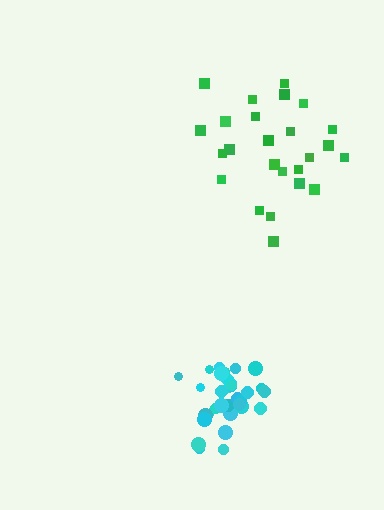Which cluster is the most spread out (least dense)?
Green.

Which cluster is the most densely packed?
Cyan.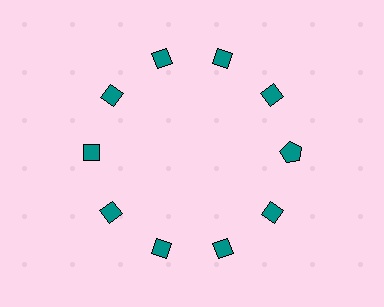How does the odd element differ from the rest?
It has a different shape: pentagon instead of diamond.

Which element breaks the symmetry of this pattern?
The teal pentagon at roughly the 3 o'clock position breaks the symmetry. All other shapes are teal diamonds.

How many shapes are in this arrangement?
There are 10 shapes arranged in a ring pattern.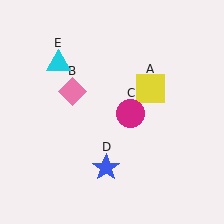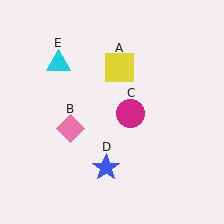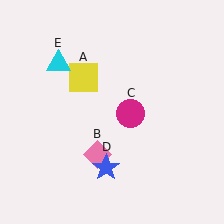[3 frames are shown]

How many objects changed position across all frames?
2 objects changed position: yellow square (object A), pink diamond (object B).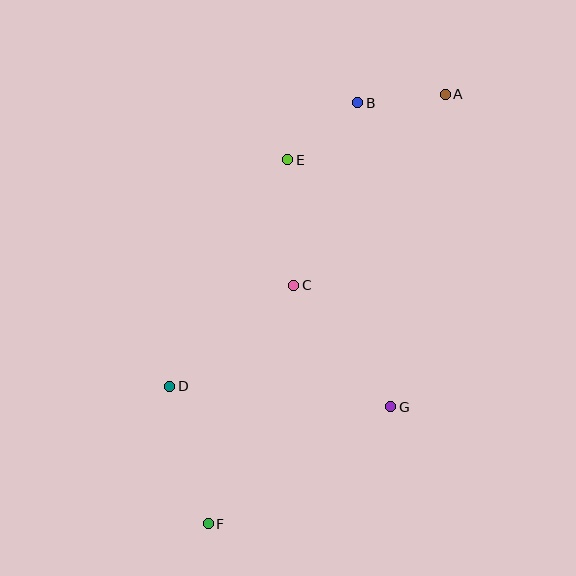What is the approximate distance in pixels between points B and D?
The distance between B and D is approximately 340 pixels.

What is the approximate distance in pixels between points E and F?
The distance between E and F is approximately 372 pixels.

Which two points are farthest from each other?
Points A and F are farthest from each other.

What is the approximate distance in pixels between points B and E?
The distance between B and E is approximately 91 pixels.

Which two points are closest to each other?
Points A and B are closest to each other.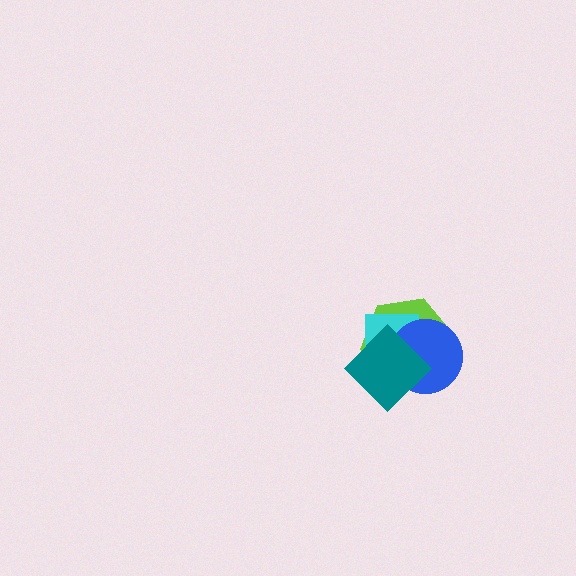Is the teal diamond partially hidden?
No, no other shape covers it.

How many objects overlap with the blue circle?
3 objects overlap with the blue circle.